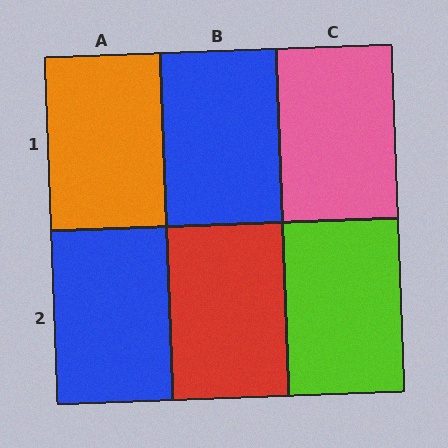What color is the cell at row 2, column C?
Lime.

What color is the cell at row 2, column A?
Blue.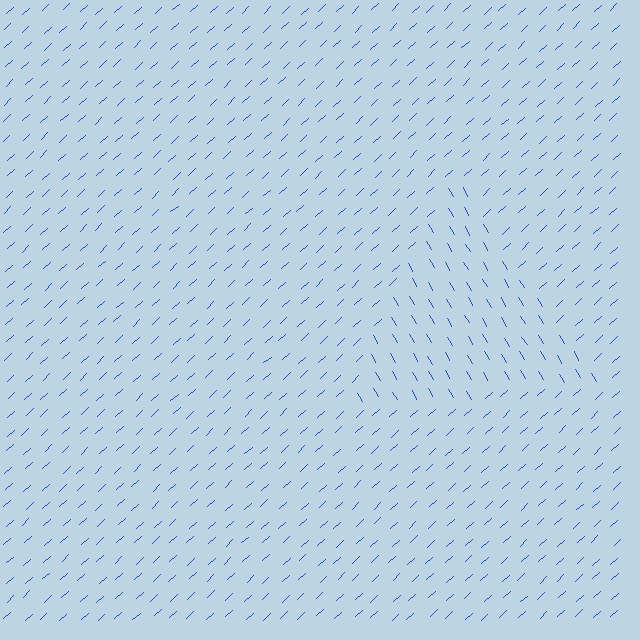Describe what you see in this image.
The image is filled with small blue line segments. A triangle region in the image has lines oriented differently from the surrounding lines, creating a visible texture boundary.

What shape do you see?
I see a triangle.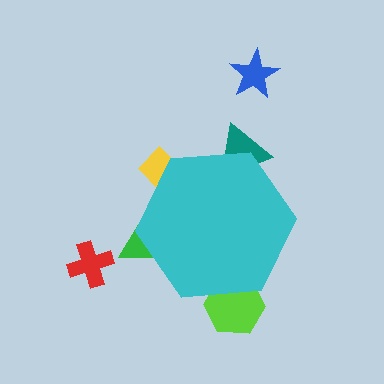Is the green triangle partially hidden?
Yes, the green triangle is partially hidden behind the cyan hexagon.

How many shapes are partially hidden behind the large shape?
4 shapes are partially hidden.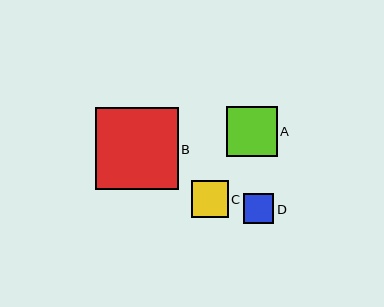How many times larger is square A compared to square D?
Square A is approximately 1.7 times the size of square D.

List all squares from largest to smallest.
From largest to smallest: B, A, C, D.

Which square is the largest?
Square B is the largest with a size of approximately 82 pixels.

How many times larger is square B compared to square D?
Square B is approximately 2.7 times the size of square D.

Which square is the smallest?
Square D is the smallest with a size of approximately 31 pixels.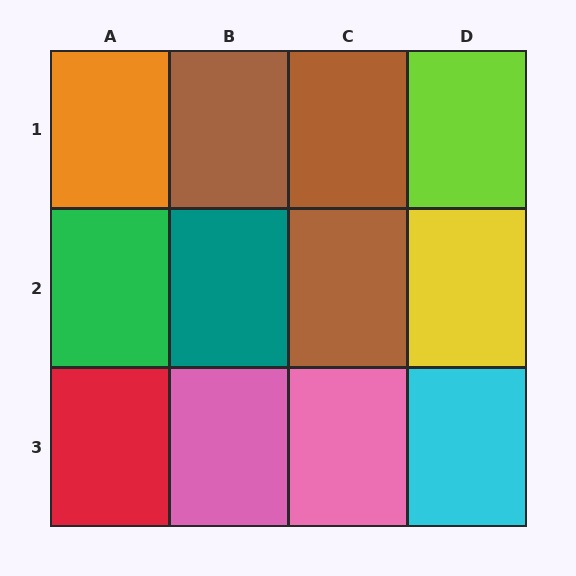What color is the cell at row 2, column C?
Brown.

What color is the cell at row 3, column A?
Red.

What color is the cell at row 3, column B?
Pink.